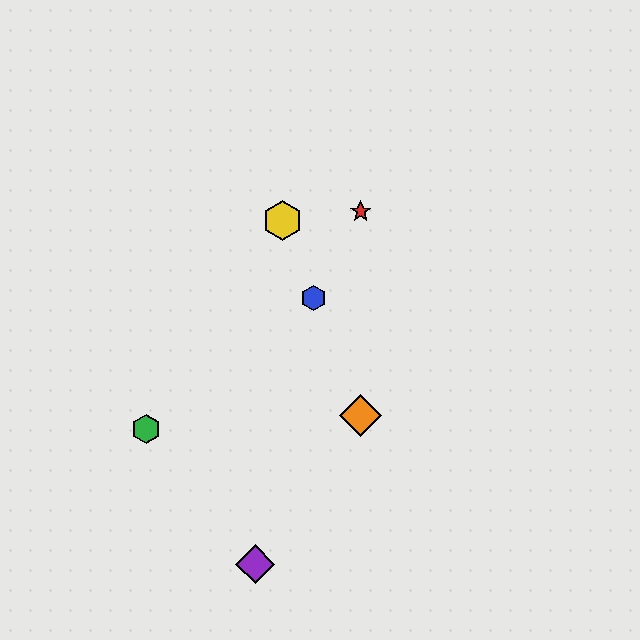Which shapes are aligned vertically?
The red star, the orange diamond are aligned vertically.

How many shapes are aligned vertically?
2 shapes (the red star, the orange diamond) are aligned vertically.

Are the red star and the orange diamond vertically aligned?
Yes, both are at x≈361.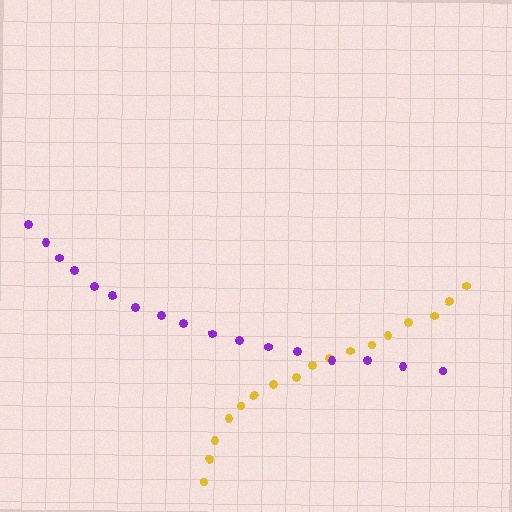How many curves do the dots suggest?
There are 2 distinct paths.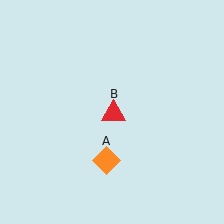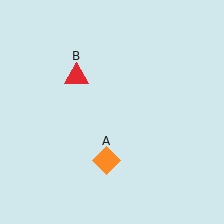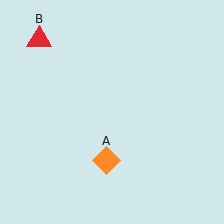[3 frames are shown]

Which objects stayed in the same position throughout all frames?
Orange diamond (object A) remained stationary.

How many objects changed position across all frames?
1 object changed position: red triangle (object B).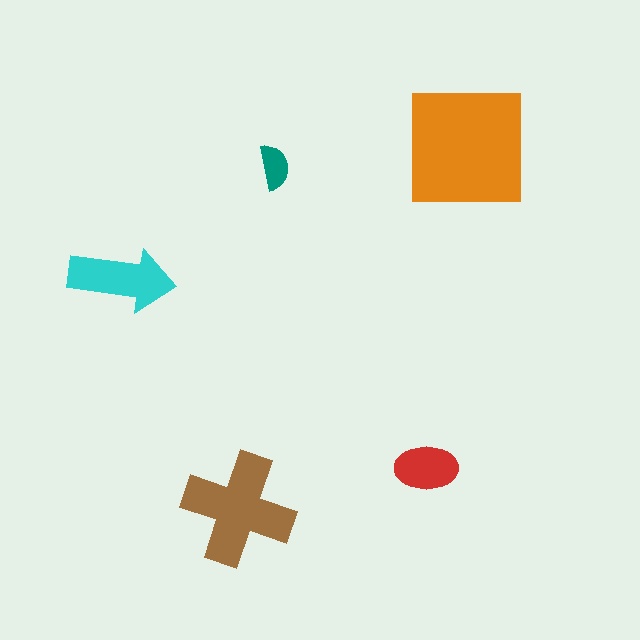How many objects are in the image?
There are 5 objects in the image.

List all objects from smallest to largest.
The teal semicircle, the red ellipse, the cyan arrow, the brown cross, the orange square.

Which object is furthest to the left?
The cyan arrow is leftmost.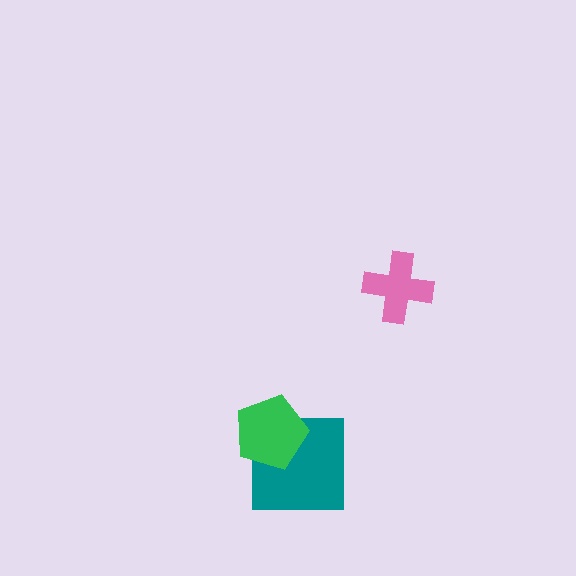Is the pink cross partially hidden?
No, no other shape covers it.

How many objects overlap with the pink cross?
0 objects overlap with the pink cross.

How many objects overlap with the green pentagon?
1 object overlaps with the green pentagon.